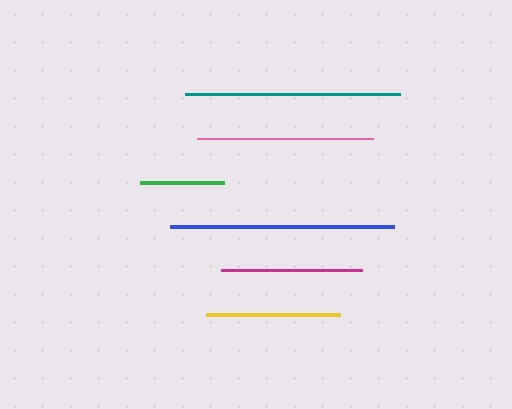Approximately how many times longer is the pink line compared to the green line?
The pink line is approximately 2.1 times the length of the green line.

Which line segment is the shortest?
The green line is the shortest at approximately 84 pixels.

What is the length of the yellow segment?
The yellow segment is approximately 134 pixels long.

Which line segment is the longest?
The blue line is the longest at approximately 224 pixels.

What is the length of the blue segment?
The blue segment is approximately 224 pixels long.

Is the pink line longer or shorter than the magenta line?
The pink line is longer than the magenta line.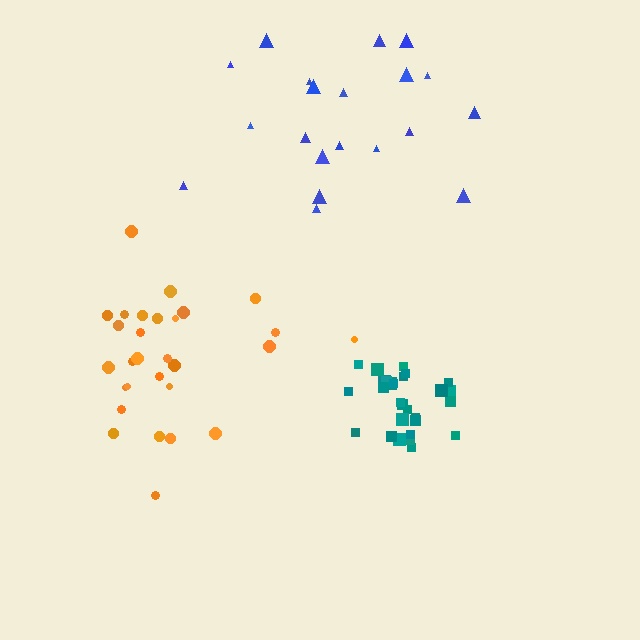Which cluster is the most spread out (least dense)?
Blue.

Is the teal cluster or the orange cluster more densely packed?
Teal.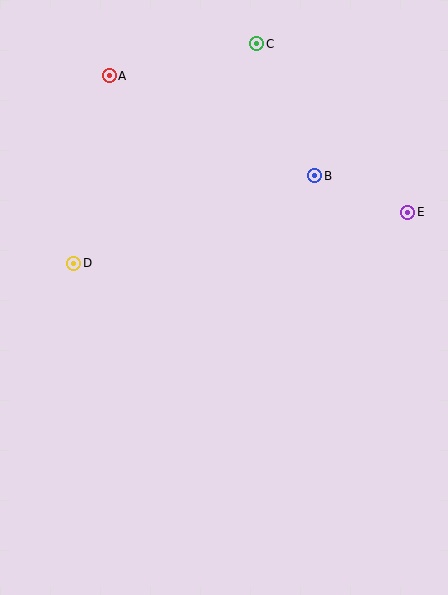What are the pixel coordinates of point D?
Point D is at (74, 263).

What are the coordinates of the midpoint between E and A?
The midpoint between E and A is at (259, 144).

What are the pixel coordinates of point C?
Point C is at (257, 44).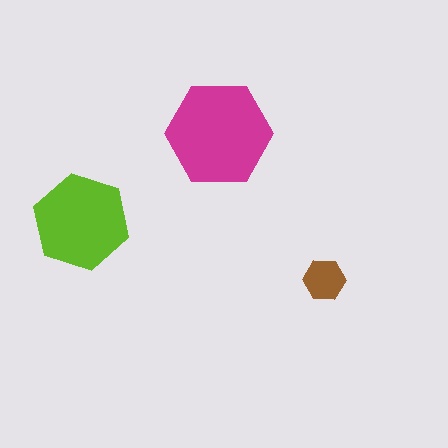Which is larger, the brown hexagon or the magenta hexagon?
The magenta one.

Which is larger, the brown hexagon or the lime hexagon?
The lime one.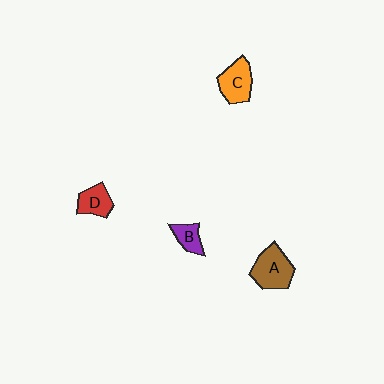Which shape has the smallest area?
Shape B (purple).